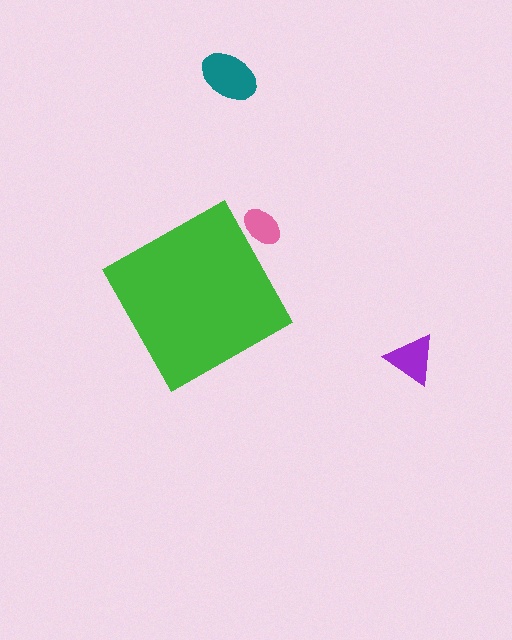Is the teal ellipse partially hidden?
No, the teal ellipse is fully visible.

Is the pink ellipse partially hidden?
Yes, the pink ellipse is partially hidden behind the green diamond.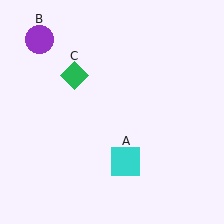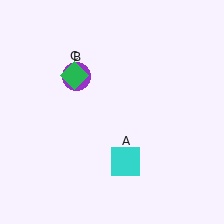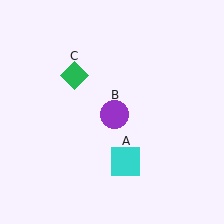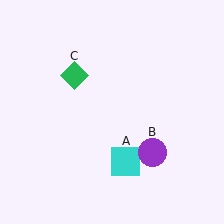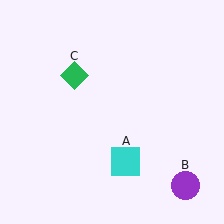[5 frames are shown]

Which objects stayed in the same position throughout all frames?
Cyan square (object A) and green diamond (object C) remained stationary.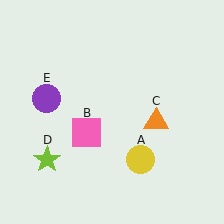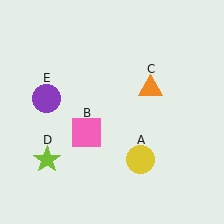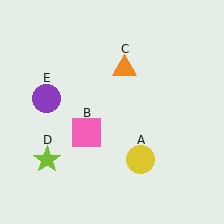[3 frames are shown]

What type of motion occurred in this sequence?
The orange triangle (object C) rotated counterclockwise around the center of the scene.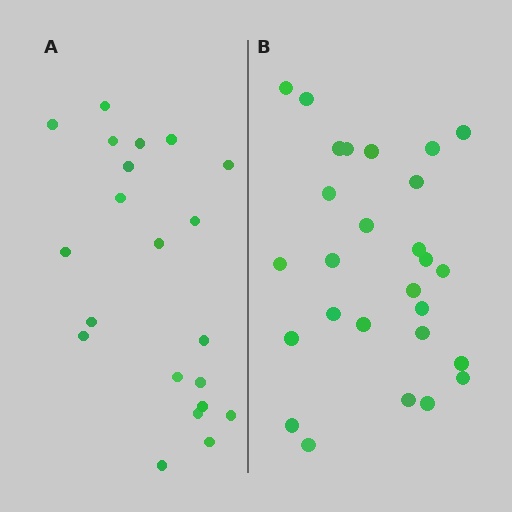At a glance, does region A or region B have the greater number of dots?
Region B (the right region) has more dots.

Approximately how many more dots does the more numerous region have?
Region B has about 6 more dots than region A.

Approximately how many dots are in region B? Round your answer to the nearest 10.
About 30 dots. (The exact count is 27, which rounds to 30.)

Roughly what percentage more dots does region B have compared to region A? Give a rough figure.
About 30% more.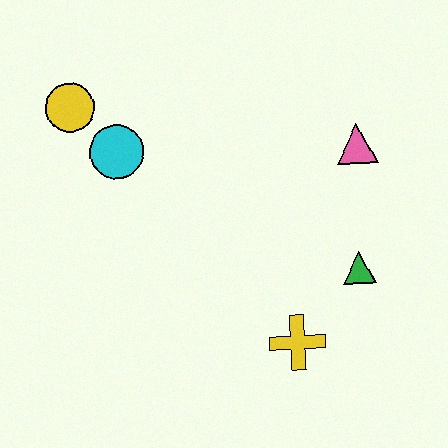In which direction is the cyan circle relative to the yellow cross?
The cyan circle is above the yellow cross.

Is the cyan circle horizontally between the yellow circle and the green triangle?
Yes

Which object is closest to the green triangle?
The yellow cross is closest to the green triangle.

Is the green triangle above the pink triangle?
No